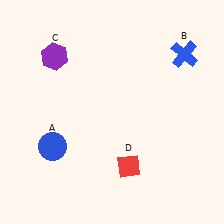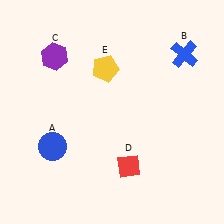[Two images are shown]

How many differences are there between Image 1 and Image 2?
There is 1 difference between the two images.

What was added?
A yellow pentagon (E) was added in Image 2.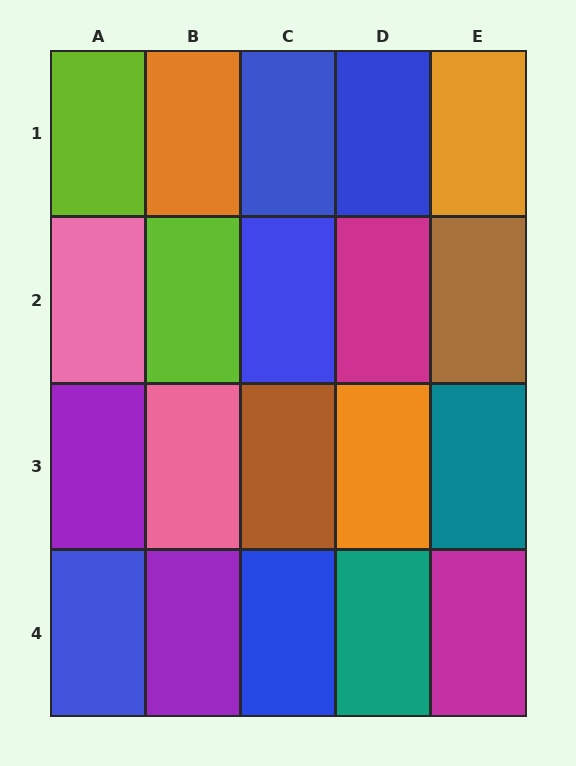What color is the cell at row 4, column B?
Purple.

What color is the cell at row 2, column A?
Pink.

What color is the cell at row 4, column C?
Blue.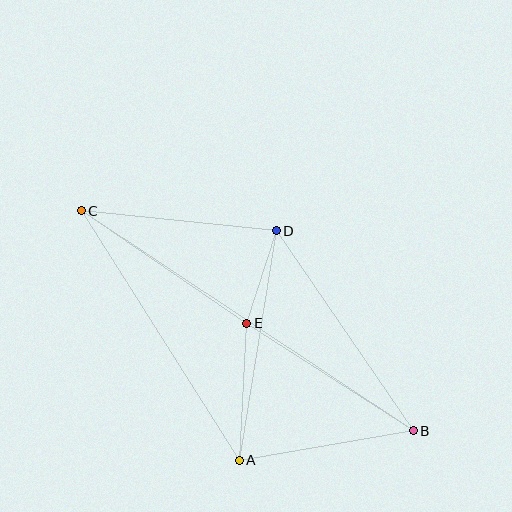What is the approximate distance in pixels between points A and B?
The distance between A and B is approximately 176 pixels.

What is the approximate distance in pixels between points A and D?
The distance between A and D is approximately 232 pixels.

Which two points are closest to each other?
Points D and E are closest to each other.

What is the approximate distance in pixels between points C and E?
The distance between C and E is approximately 201 pixels.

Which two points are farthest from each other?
Points B and C are farthest from each other.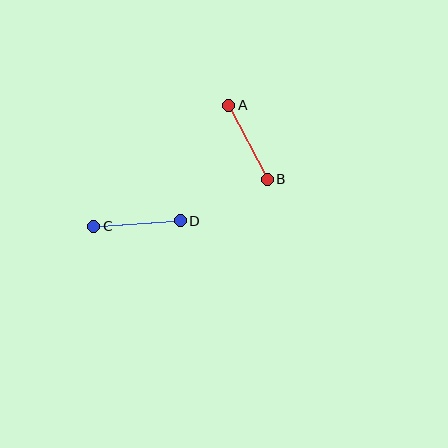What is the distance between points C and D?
The distance is approximately 87 pixels.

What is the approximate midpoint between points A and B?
The midpoint is at approximately (248, 142) pixels.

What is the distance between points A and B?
The distance is approximately 84 pixels.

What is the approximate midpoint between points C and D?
The midpoint is at approximately (137, 224) pixels.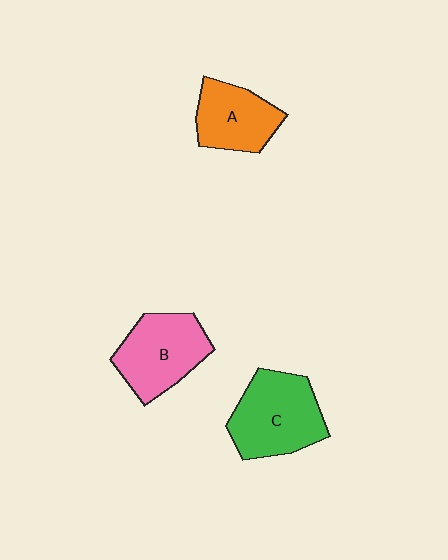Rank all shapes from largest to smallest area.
From largest to smallest: C (green), B (pink), A (orange).